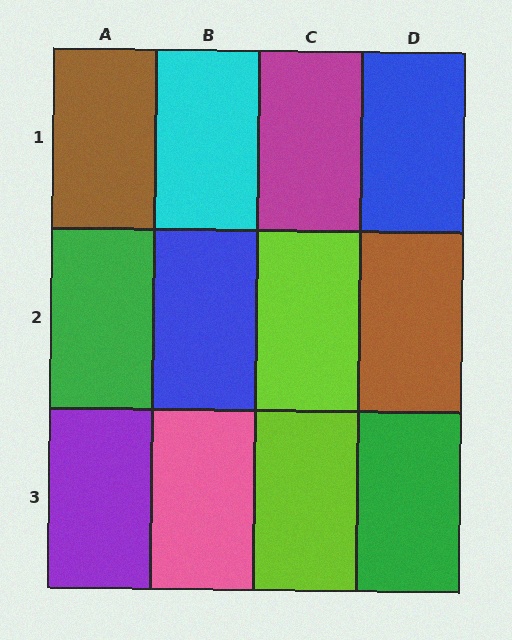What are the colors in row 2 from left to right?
Green, blue, lime, brown.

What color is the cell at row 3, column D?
Green.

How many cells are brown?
2 cells are brown.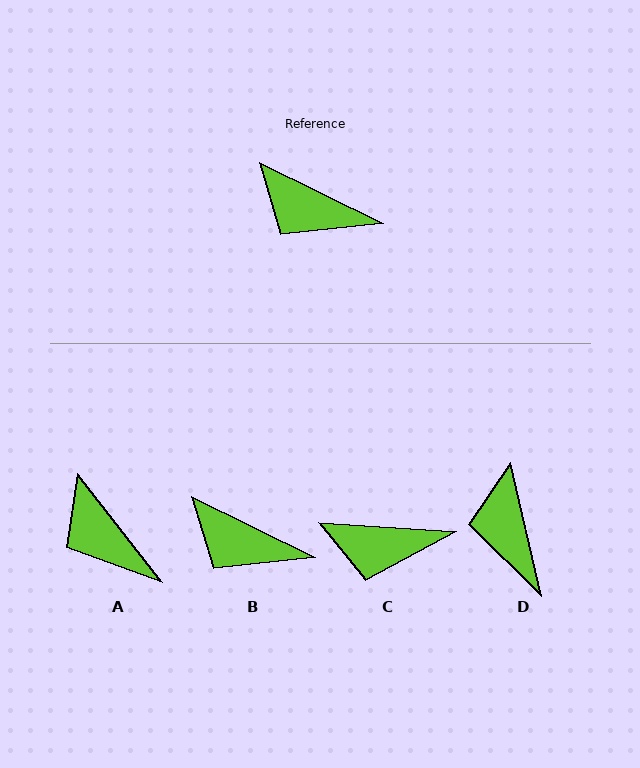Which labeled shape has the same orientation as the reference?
B.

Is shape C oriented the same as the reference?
No, it is off by about 22 degrees.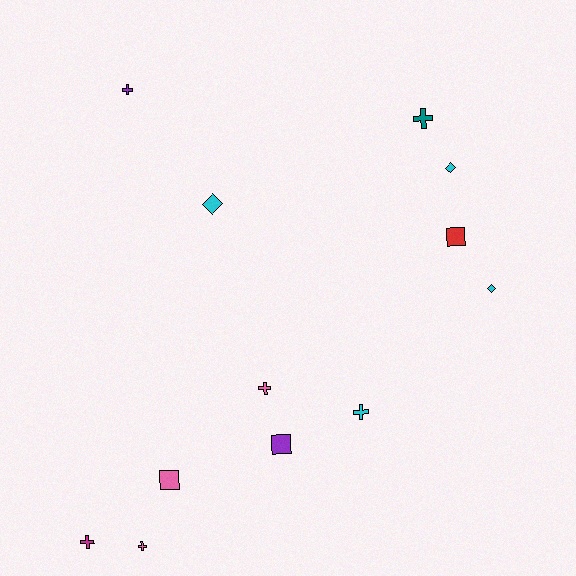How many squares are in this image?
There are 3 squares.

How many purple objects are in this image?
There are 2 purple objects.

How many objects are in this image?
There are 12 objects.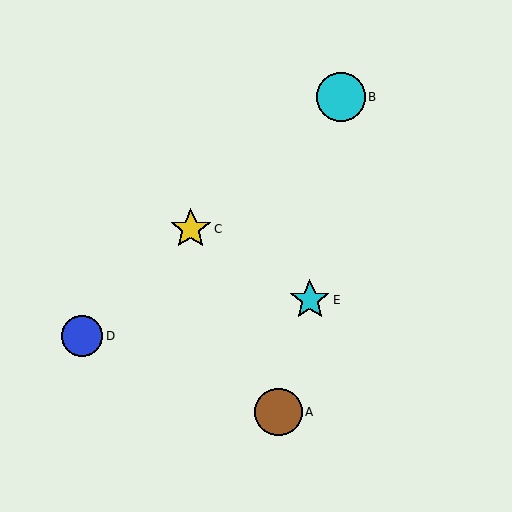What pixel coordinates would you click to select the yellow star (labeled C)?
Click at (191, 229) to select the yellow star C.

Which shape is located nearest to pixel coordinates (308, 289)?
The cyan star (labeled E) at (310, 300) is nearest to that location.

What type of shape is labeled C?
Shape C is a yellow star.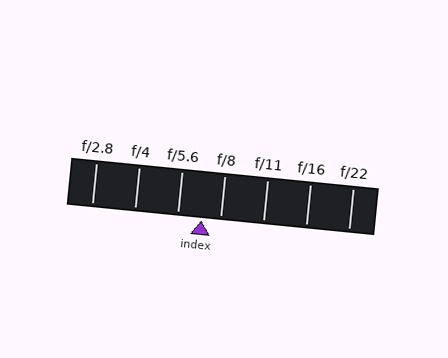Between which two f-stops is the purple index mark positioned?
The index mark is between f/5.6 and f/8.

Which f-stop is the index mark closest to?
The index mark is closest to f/8.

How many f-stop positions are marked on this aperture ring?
There are 7 f-stop positions marked.